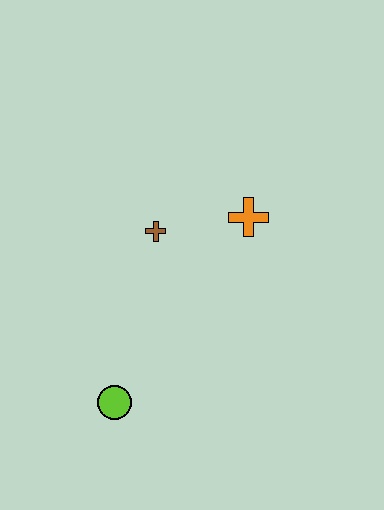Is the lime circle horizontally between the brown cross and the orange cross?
No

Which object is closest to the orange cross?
The brown cross is closest to the orange cross.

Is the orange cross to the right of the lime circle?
Yes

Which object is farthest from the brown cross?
The lime circle is farthest from the brown cross.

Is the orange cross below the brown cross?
No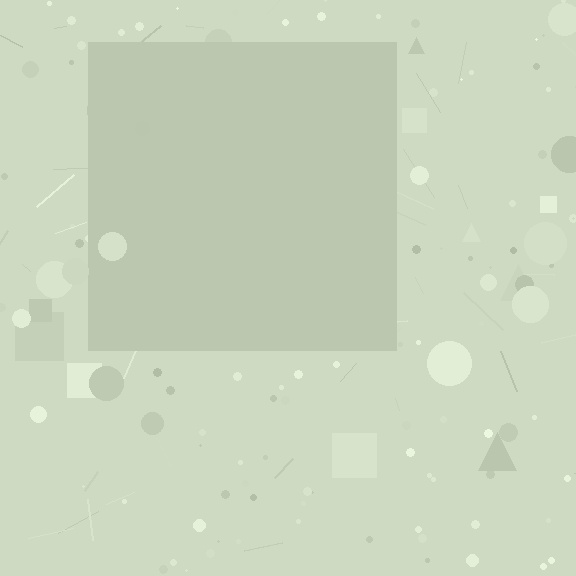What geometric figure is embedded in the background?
A square is embedded in the background.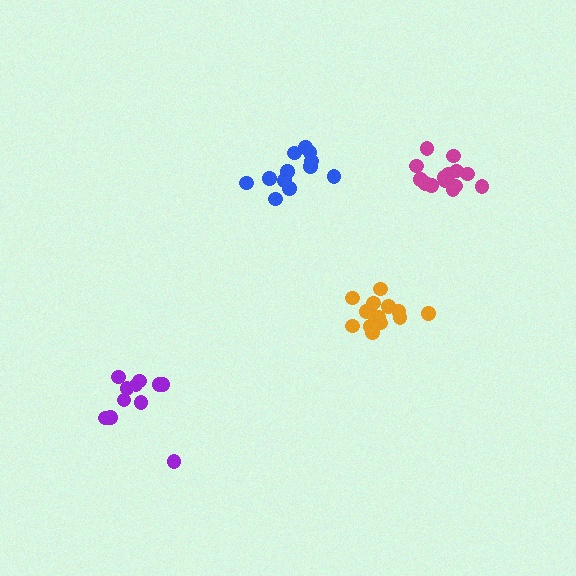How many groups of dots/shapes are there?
There are 4 groups.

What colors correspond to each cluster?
The clusters are colored: magenta, purple, orange, blue.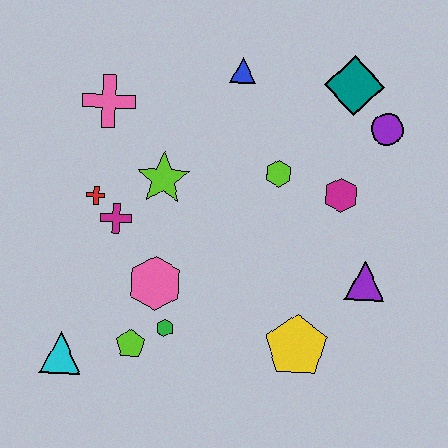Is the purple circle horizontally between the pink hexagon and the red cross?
No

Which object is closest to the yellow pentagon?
The purple triangle is closest to the yellow pentagon.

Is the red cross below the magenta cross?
No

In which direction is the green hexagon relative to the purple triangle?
The green hexagon is to the left of the purple triangle.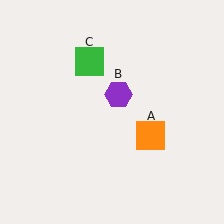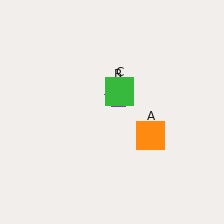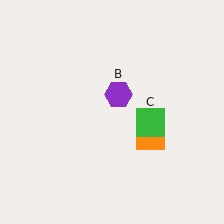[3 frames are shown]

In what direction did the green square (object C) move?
The green square (object C) moved down and to the right.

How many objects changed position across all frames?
1 object changed position: green square (object C).